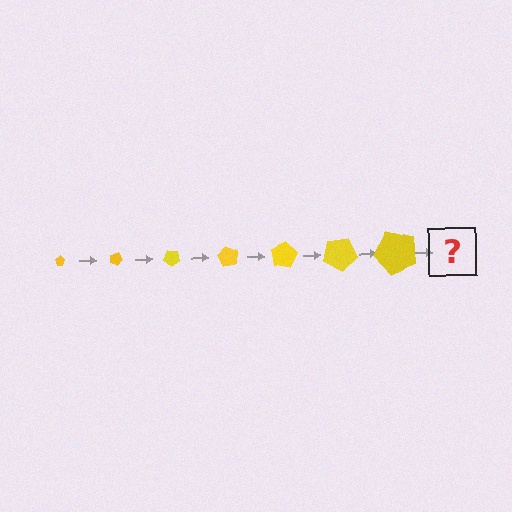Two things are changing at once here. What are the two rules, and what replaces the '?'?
The two rules are that the pentagon grows larger each step and it rotates 20 degrees each step. The '?' should be a pentagon, larger than the previous one and rotated 140 degrees from the start.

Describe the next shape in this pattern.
It should be a pentagon, larger than the previous one and rotated 140 degrees from the start.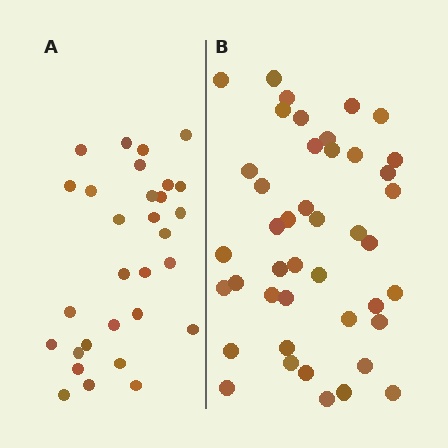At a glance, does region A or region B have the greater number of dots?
Region B (the right region) has more dots.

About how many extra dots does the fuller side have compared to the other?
Region B has approximately 15 more dots than region A.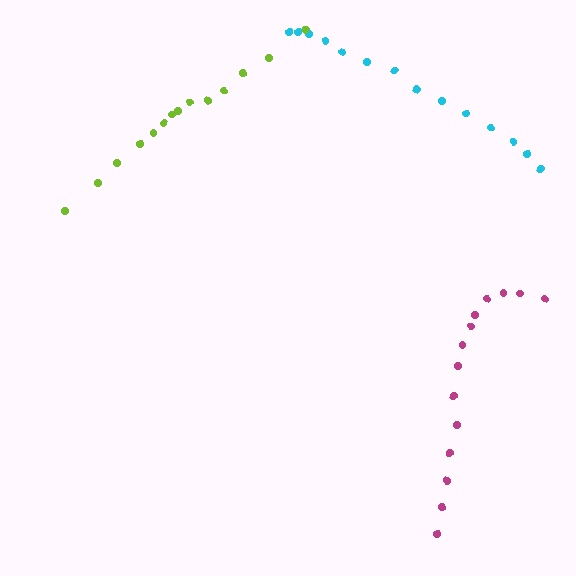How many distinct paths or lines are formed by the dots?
There are 3 distinct paths.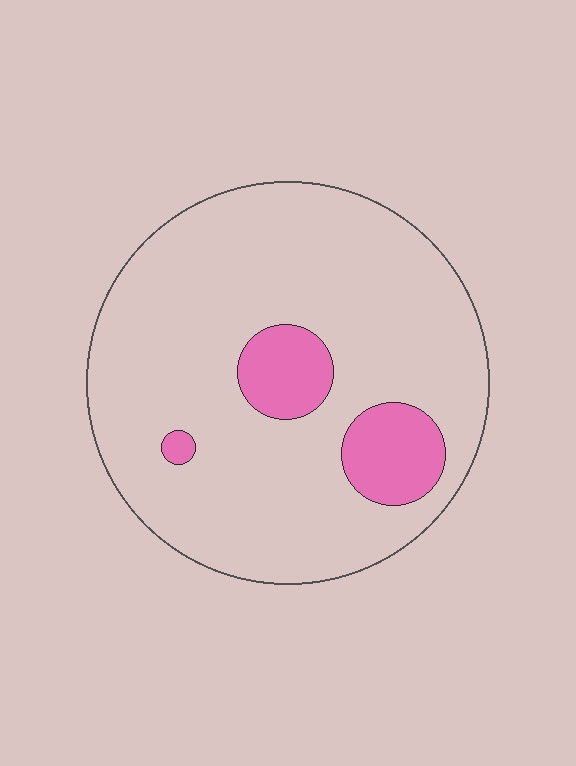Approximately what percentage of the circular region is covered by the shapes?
Approximately 15%.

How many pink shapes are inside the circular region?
3.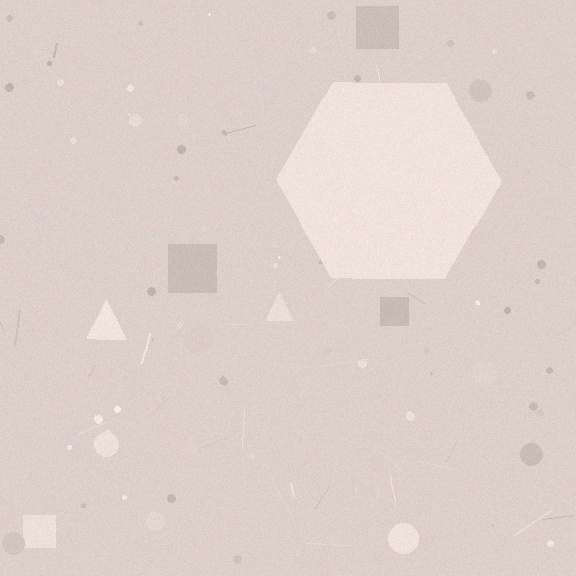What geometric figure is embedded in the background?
A hexagon is embedded in the background.